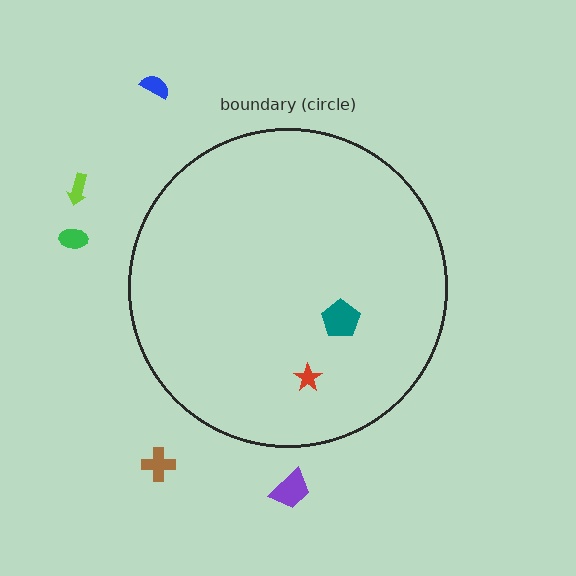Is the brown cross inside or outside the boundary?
Outside.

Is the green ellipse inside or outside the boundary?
Outside.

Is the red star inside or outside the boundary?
Inside.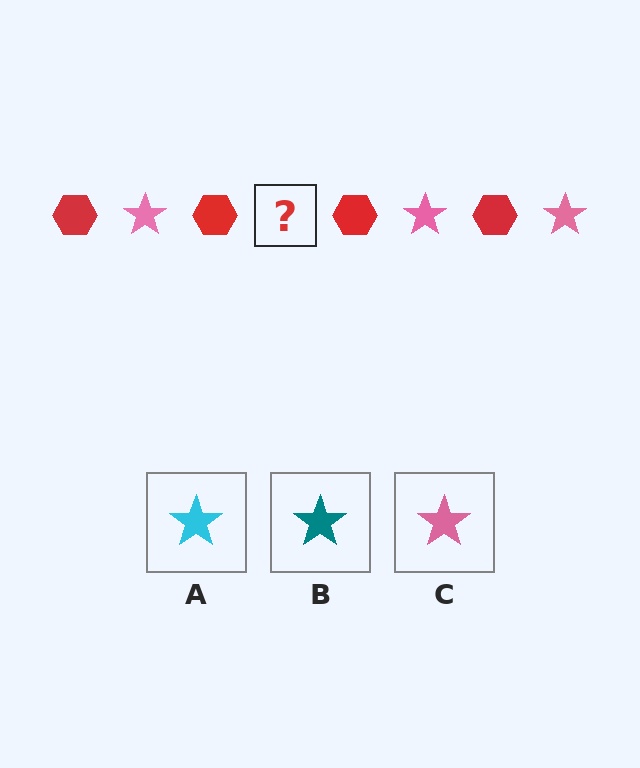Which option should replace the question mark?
Option C.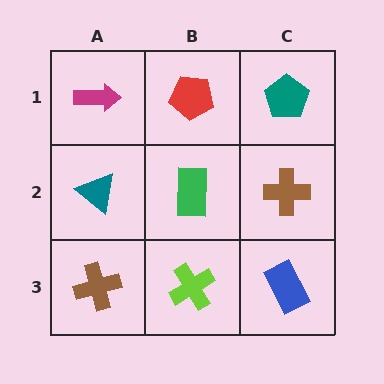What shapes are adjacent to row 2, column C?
A teal pentagon (row 1, column C), a blue rectangle (row 3, column C), a green rectangle (row 2, column B).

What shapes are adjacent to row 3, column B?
A green rectangle (row 2, column B), a brown cross (row 3, column A), a blue rectangle (row 3, column C).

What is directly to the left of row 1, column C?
A red pentagon.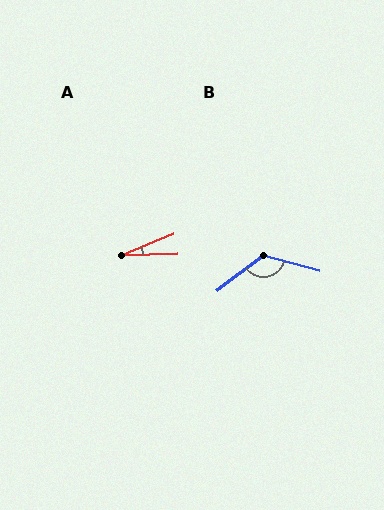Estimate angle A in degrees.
Approximately 21 degrees.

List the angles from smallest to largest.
A (21°), B (127°).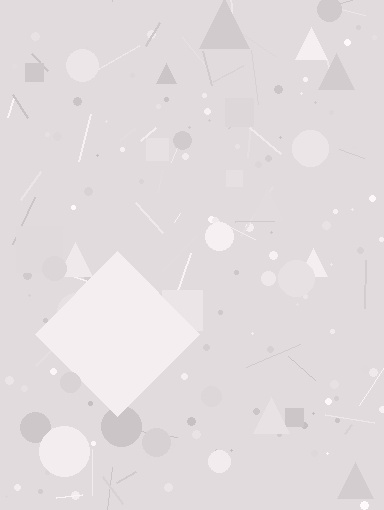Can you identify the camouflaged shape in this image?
The camouflaged shape is a diamond.